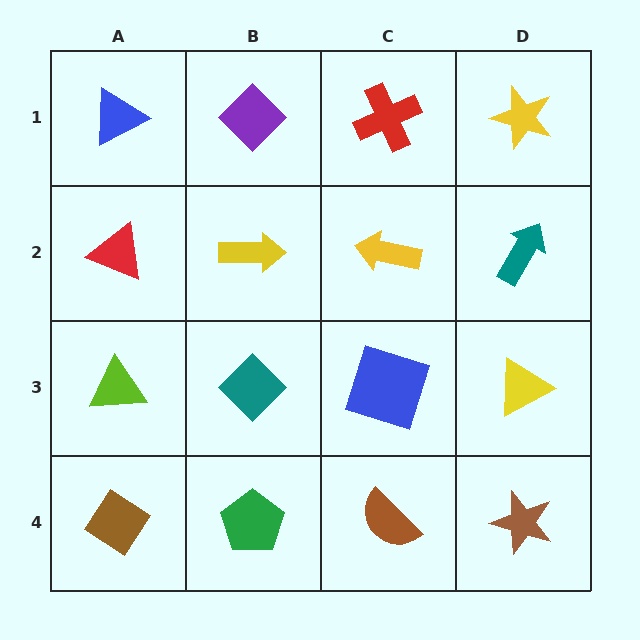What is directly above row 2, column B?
A purple diamond.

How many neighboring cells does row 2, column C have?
4.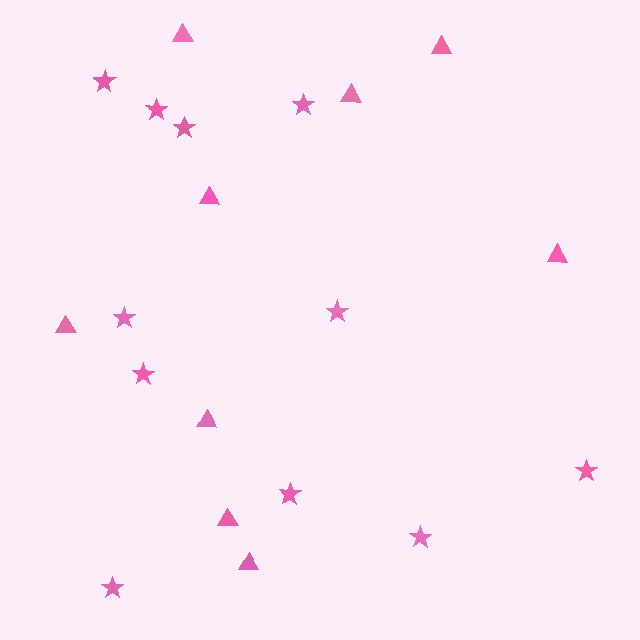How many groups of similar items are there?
There are 2 groups: one group of triangles (9) and one group of stars (11).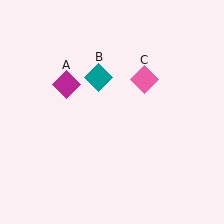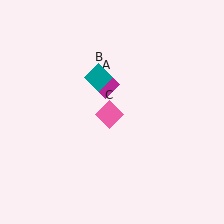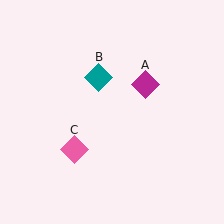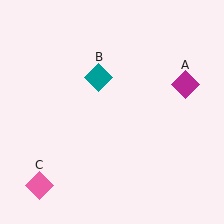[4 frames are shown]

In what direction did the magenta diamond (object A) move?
The magenta diamond (object A) moved right.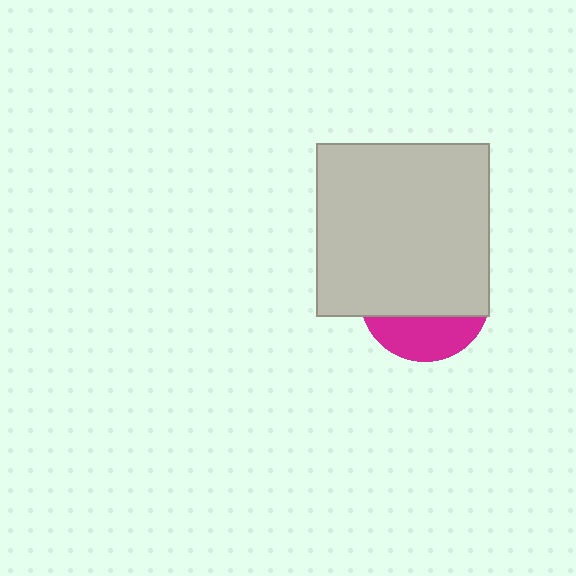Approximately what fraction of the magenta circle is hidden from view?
Roughly 69% of the magenta circle is hidden behind the light gray square.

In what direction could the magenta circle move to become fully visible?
The magenta circle could move down. That would shift it out from behind the light gray square entirely.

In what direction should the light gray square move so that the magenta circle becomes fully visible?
The light gray square should move up. That is the shortest direction to clear the overlap and leave the magenta circle fully visible.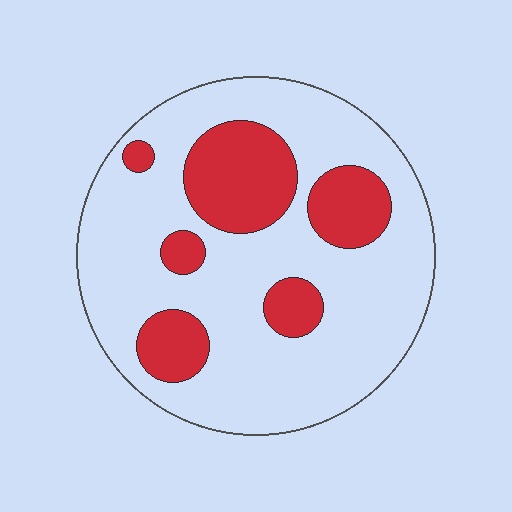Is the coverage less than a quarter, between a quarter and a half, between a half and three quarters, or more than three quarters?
Between a quarter and a half.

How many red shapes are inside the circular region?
6.